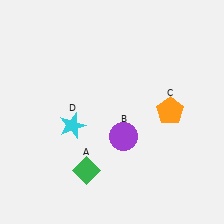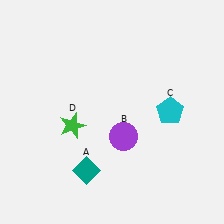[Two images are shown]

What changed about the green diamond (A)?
In Image 1, A is green. In Image 2, it changed to teal.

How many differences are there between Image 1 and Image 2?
There are 3 differences between the two images.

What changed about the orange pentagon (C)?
In Image 1, C is orange. In Image 2, it changed to cyan.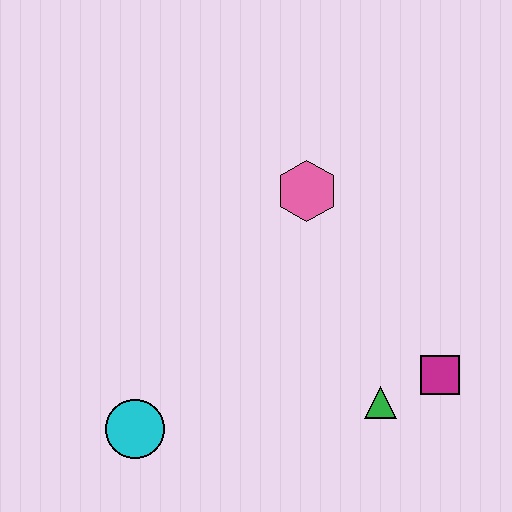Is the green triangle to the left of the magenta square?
Yes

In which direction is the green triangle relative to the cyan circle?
The green triangle is to the right of the cyan circle.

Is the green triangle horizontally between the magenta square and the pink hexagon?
Yes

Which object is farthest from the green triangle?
The cyan circle is farthest from the green triangle.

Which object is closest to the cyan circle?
The green triangle is closest to the cyan circle.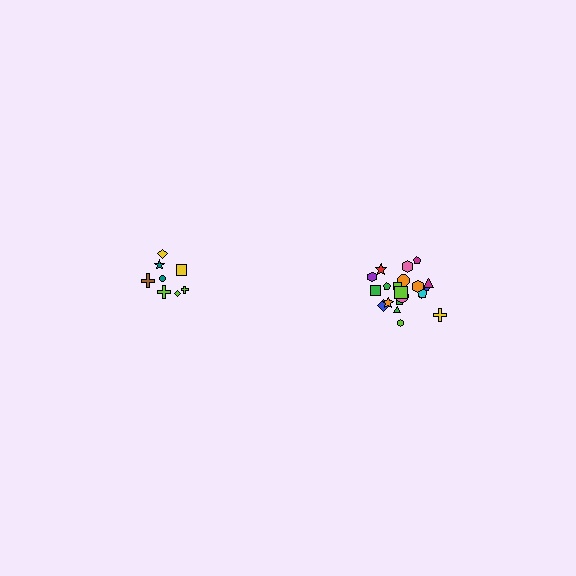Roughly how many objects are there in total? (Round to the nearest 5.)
Roughly 30 objects in total.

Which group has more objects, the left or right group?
The right group.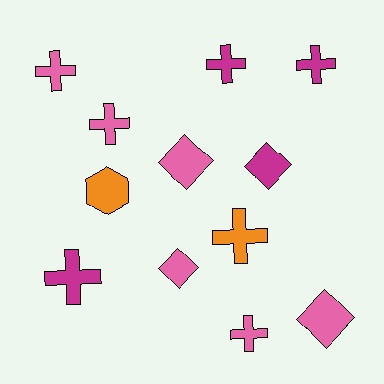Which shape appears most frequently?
Cross, with 7 objects.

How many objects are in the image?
There are 12 objects.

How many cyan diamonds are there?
There are no cyan diamonds.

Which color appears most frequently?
Pink, with 6 objects.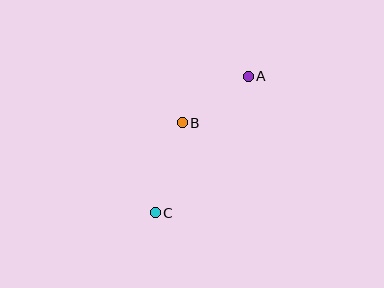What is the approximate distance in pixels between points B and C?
The distance between B and C is approximately 94 pixels.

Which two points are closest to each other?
Points A and B are closest to each other.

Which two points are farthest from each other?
Points A and C are farthest from each other.